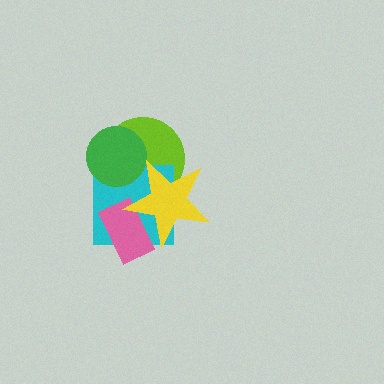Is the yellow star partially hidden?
No, no other shape covers it.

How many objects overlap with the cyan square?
4 objects overlap with the cyan square.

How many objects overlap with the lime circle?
3 objects overlap with the lime circle.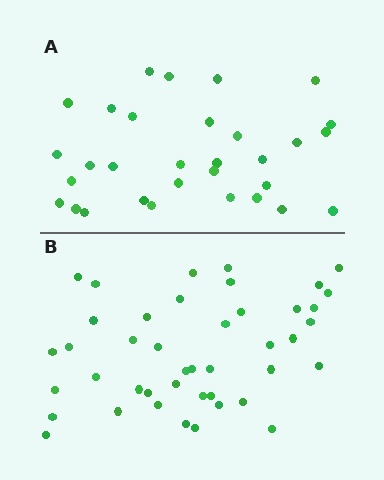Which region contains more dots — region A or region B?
Region B (the bottom region) has more dots.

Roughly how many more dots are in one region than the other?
Region B has roughly 12 or so more dots than region A.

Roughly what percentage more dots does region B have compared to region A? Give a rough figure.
About 40% more.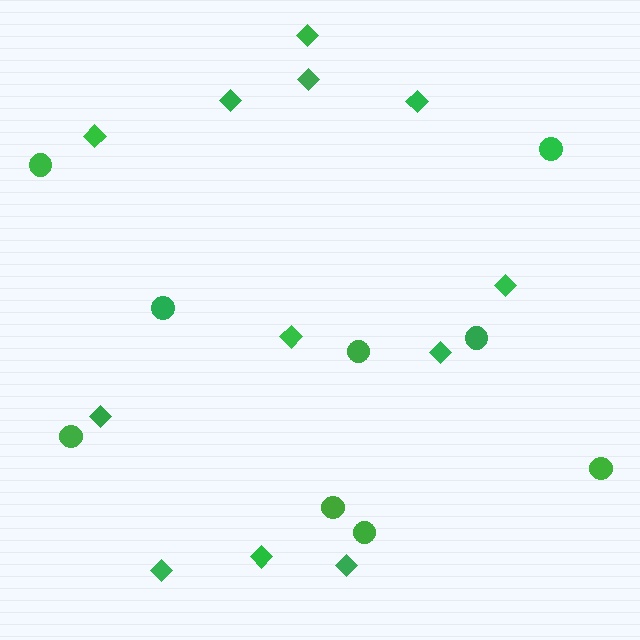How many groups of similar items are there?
There are 2 groups: one group of circles (9) and one group of diamonds (12).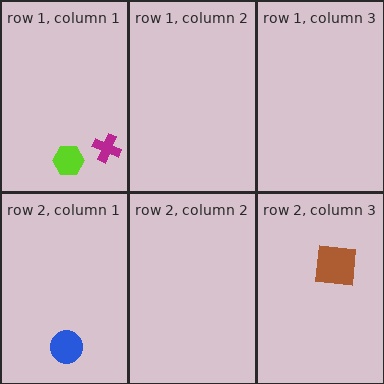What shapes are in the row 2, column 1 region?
The blue circle.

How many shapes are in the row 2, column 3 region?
1.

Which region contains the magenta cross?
The row 1, column 1 region.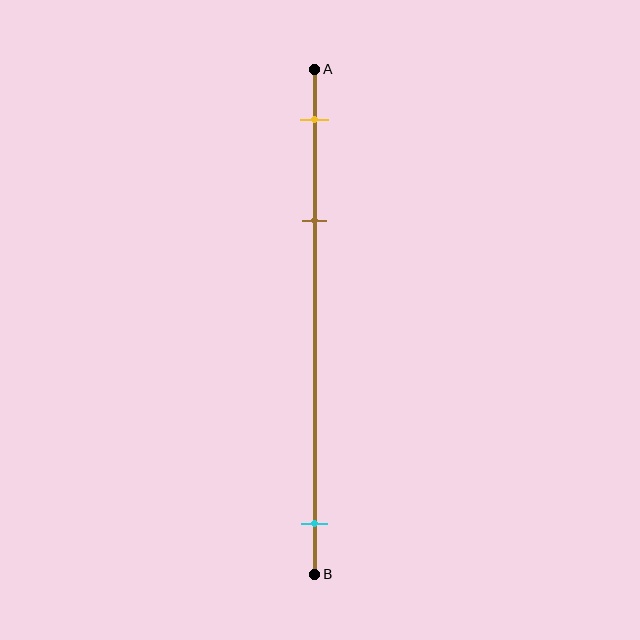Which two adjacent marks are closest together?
The yellow and brown marks are the closest adjacent pair.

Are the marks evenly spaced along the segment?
No, the marks are not evenly spaced.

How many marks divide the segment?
There are 3 marks dividing the segment.